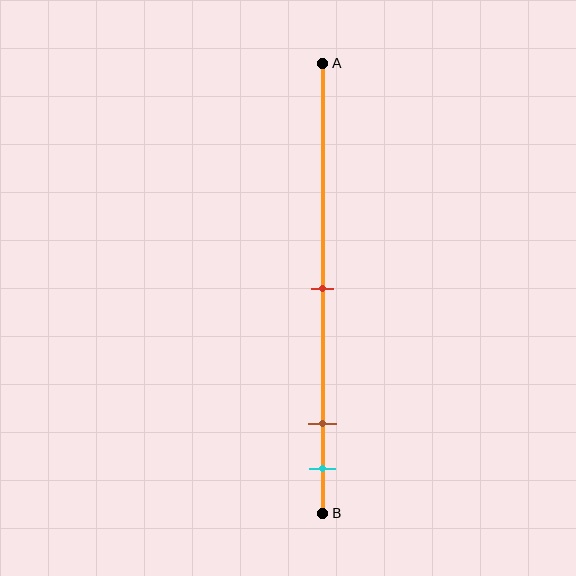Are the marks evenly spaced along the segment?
No, the marks are not evenly spaced.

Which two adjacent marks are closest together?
The brown and cyan marks are the closest adjacent pair.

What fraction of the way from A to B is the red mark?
The red mark is approximately 50% (0.5) of the way from A to B.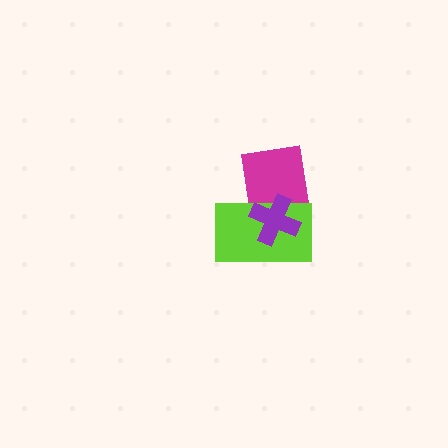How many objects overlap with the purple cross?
2 objects overlap with the purple cross.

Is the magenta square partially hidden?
Yes, it is partially covered by another shape.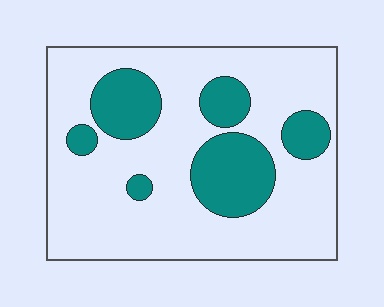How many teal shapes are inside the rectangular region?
6.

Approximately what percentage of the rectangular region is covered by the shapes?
Approximately 25%.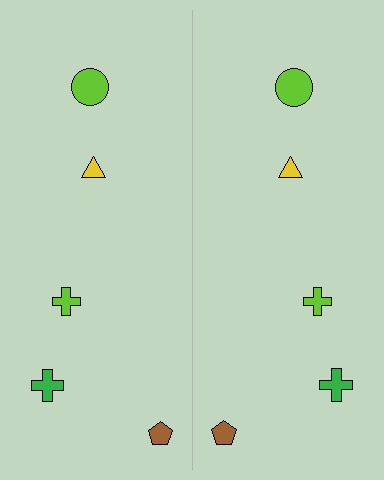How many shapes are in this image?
There are 10 shapes in this image.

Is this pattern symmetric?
Yes, this pattern has bilateral (reflection) symmetry.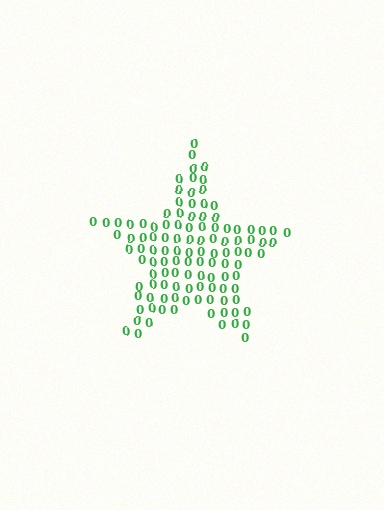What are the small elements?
The small elements are digit 0's.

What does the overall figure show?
The overall figure shows a star.